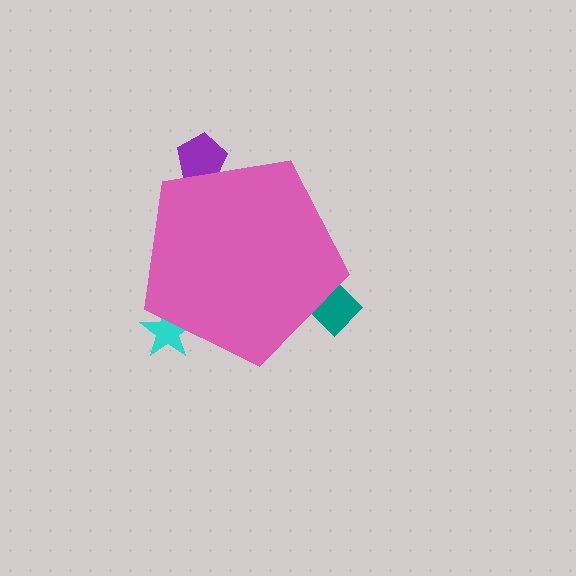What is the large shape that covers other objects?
A pink pentagon.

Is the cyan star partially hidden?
Yes, the cyan star is partially hidden behind the pink pentagon.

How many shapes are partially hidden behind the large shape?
3 shapes are partially hidden.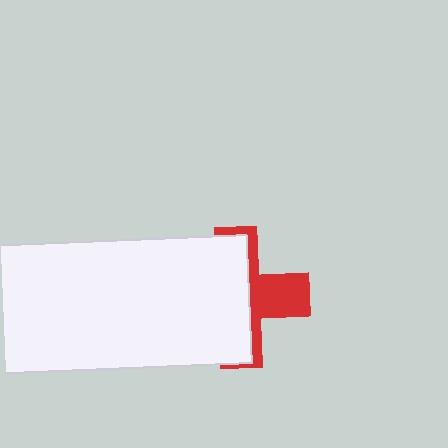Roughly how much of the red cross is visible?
A small part of it is visible (roughly 38%).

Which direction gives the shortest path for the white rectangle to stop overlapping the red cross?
Moving left gives the shortest separation.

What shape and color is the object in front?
The object in front is a white rectangle.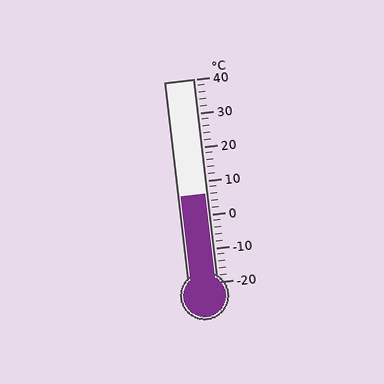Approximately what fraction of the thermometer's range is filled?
The thermometer is filled to approximately 45% of its range.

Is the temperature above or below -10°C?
The temperature is above -10°C.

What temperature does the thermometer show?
The thermometer shows approximately 6°C.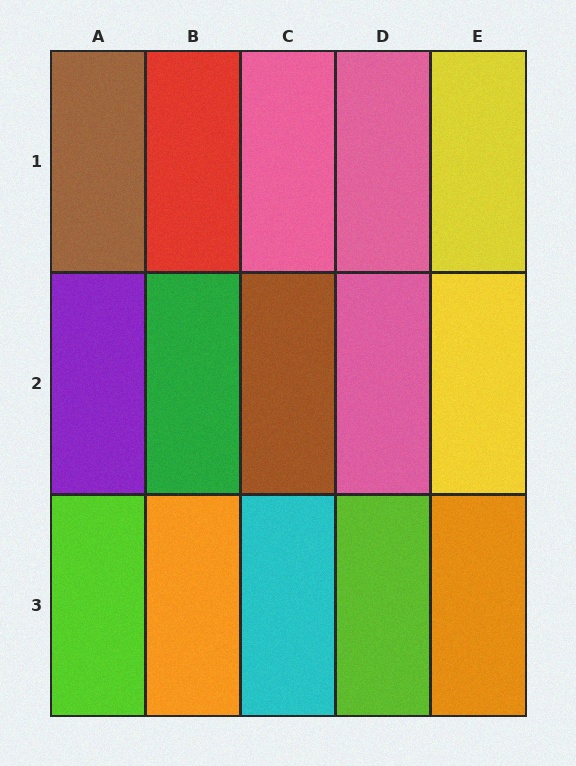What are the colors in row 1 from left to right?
Brown, red, pink, pink, yellow.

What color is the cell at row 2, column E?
Yellow.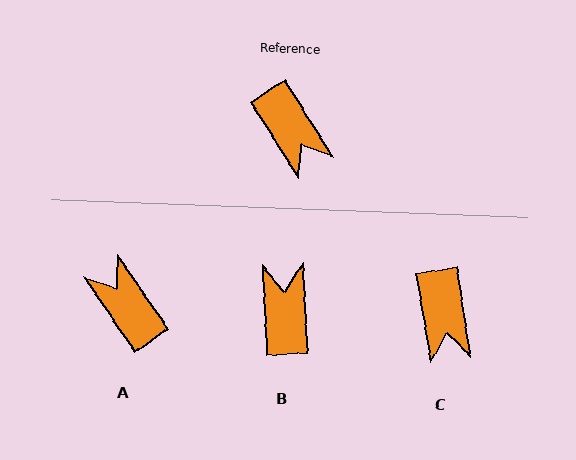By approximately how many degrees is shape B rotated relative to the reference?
Approximately 151 degrees counter-clockwise.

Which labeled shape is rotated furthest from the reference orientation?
A, about 178 degrees away.